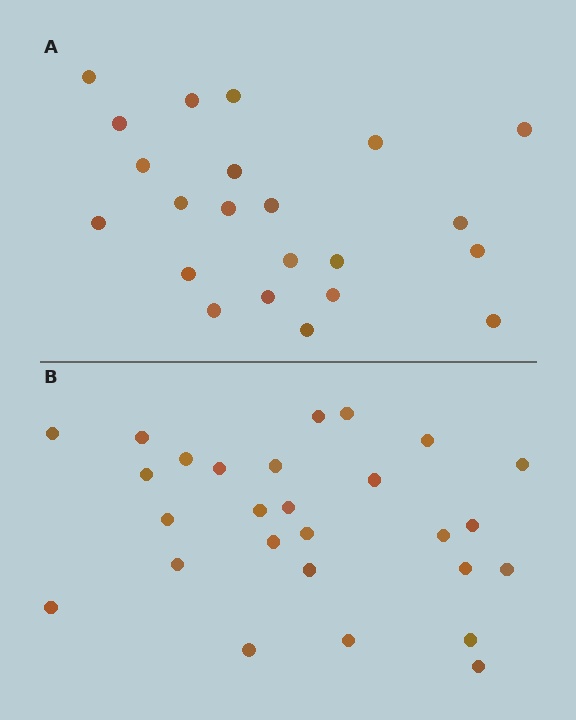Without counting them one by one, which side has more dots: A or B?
Region B (the bottom region) has more dots.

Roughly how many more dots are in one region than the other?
Region B has about 5 more dots than region A.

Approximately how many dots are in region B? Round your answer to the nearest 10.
About 30 dots. (The exact count is 27, which rounds to 30.)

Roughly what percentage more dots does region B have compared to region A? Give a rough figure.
About 25% more.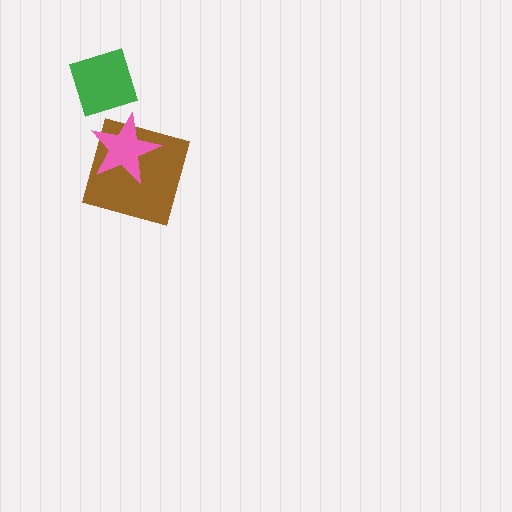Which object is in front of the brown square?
The pink star is in front of the brown square.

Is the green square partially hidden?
No, no other shape covers it.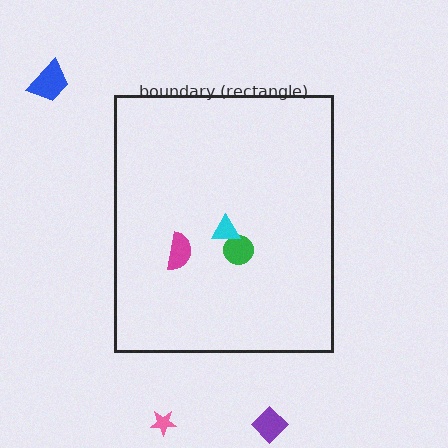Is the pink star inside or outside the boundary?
Outside.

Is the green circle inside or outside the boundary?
Inside.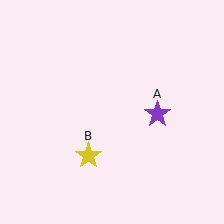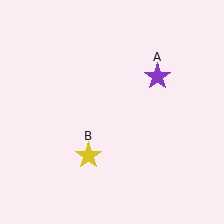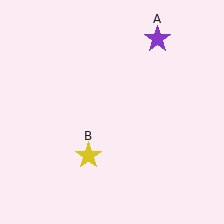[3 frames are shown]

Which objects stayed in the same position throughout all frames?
Yellow star (object B) remained stationary.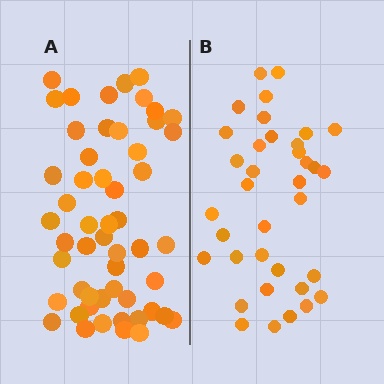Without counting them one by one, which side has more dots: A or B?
Region A (the left region) has more dots.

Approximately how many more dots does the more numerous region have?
Region A has approximately 15 more dots than region B.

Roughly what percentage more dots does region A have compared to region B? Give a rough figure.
About 45% more.